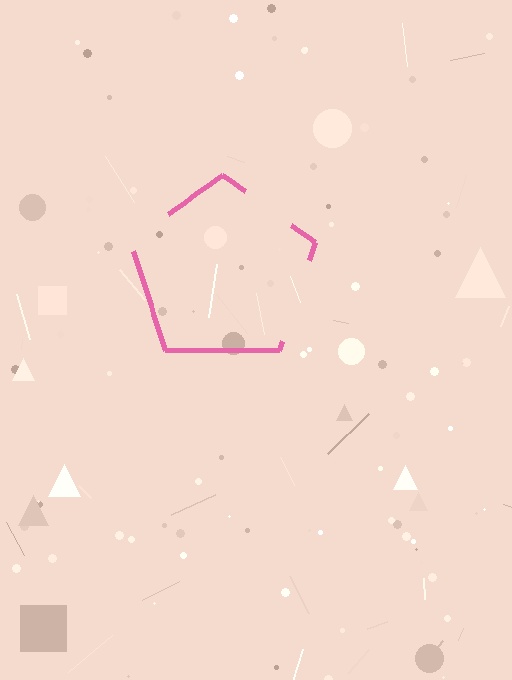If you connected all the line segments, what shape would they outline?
They would outline a pentagon.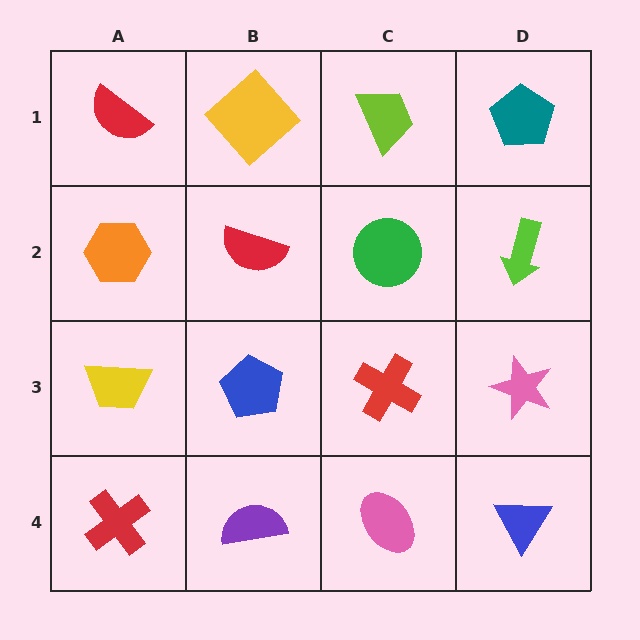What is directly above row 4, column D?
A pink star.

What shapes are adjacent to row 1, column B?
A red semicircle (row 2, column B), a red semicircle (row 1, column A), a lime trapezoid (row 1, column C).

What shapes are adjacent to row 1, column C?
A green circle (row 2, column C), a yellow diamond (row 1, column B), a teal pentagon (row 1, column D).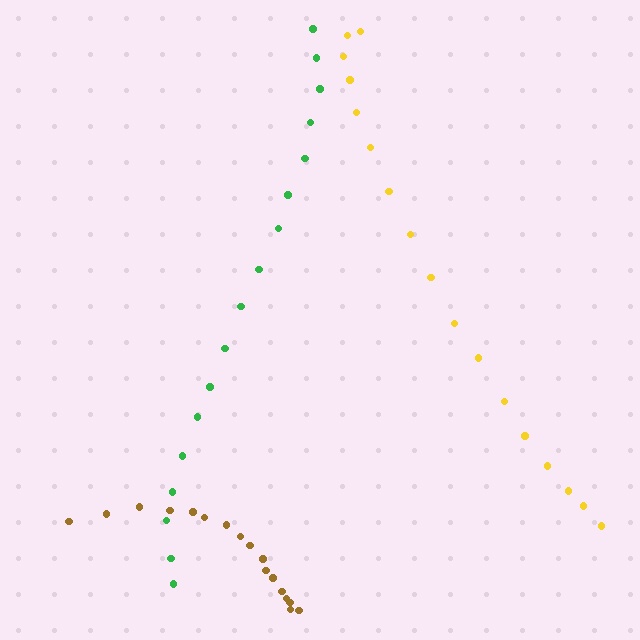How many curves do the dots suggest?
There are 3 distinct paths.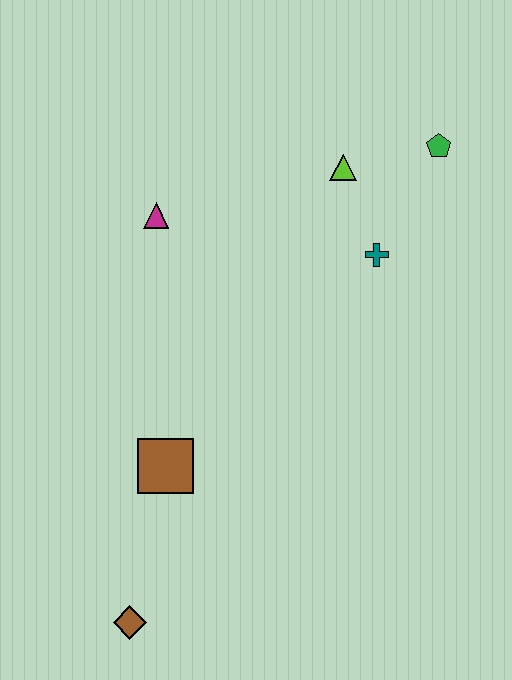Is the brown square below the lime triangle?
Yes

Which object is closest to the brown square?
The brown diamond is closest to the brown square.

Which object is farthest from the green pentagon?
The brown diamond is farthest from the green pentagon.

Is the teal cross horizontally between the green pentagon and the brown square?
Yes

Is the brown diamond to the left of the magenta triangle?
Yes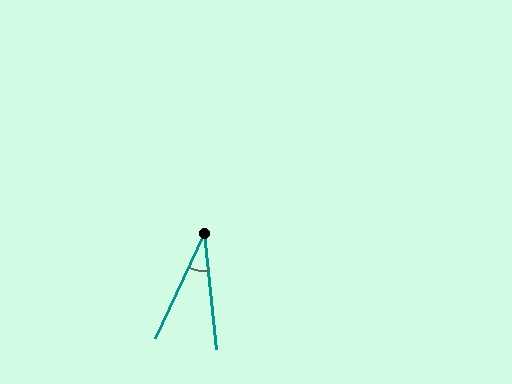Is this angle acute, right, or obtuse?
It is acute.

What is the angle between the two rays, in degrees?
Approximately 31 degrees.